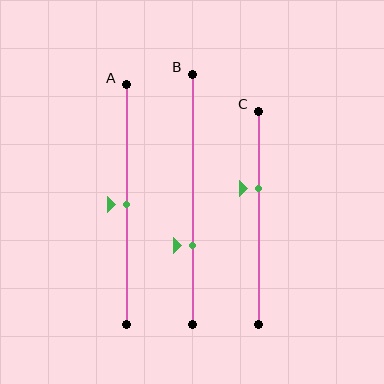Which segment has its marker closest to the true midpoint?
Segment A has its marker closest to the true midpoint.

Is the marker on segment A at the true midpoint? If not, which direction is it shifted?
Yes, the marker on segment A is at the true midpoint.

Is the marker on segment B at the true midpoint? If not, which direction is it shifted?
No, the marker on segment B is shifted downward by about 19% of the segment length.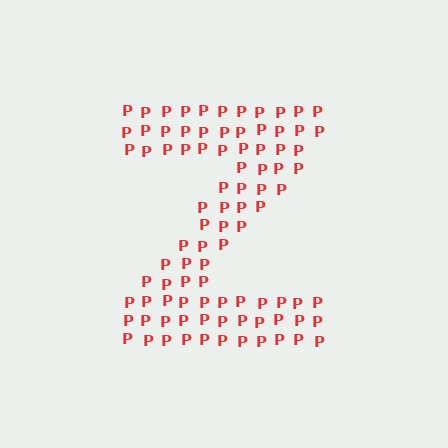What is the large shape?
The large shape is the letter Z.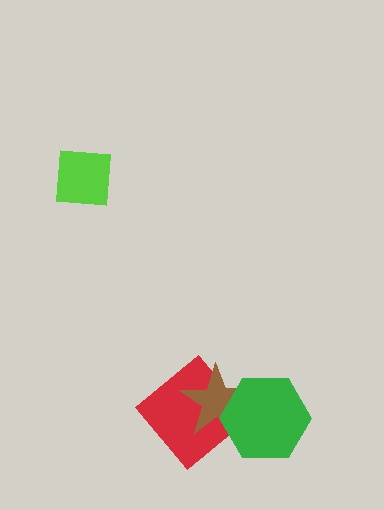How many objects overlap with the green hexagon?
2 objects overlap with the green hexagon.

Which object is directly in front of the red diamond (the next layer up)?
The brown star is directly in front of the red diamond.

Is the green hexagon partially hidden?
No, no other shape covers it.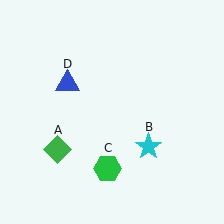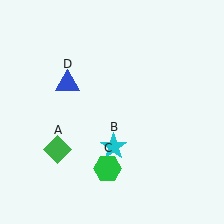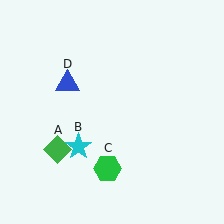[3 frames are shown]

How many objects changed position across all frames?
1 object changed position: cyan star (object B).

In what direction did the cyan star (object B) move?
The cyan star (object B) moved left.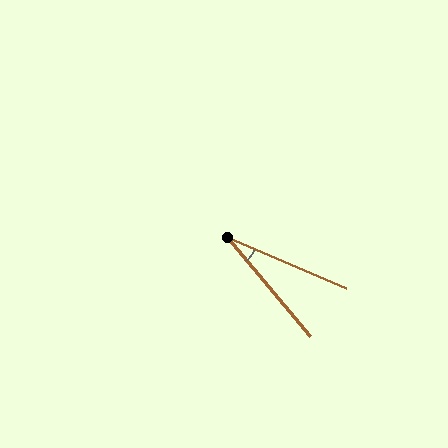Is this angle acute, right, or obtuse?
It is acute.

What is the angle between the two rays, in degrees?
Approximately 27 degrees.